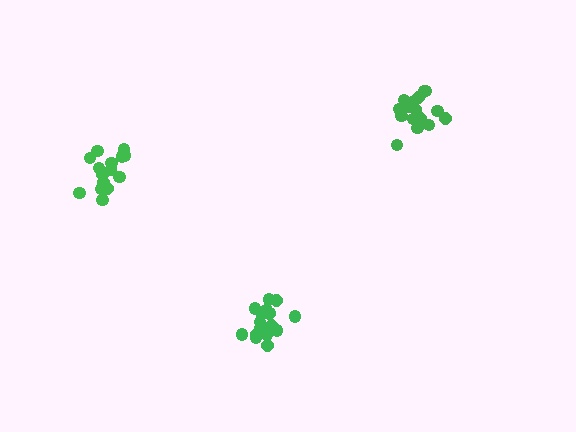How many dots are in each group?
Group 1: 16 dots, Group 2: 19 dots, Group 3: 19 dots (54 total).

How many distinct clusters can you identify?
There are 3 distinct clusters.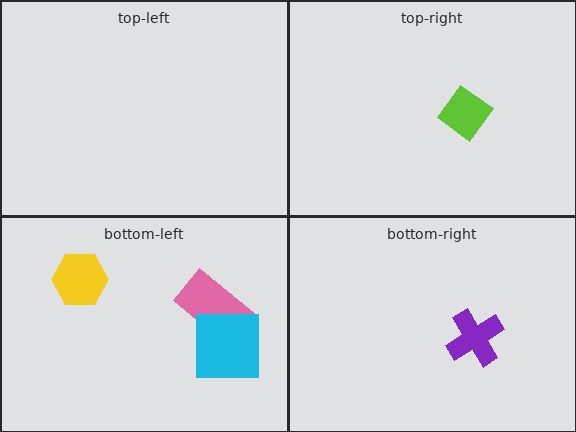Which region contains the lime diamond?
The top-right region.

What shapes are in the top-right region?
The lime diamond.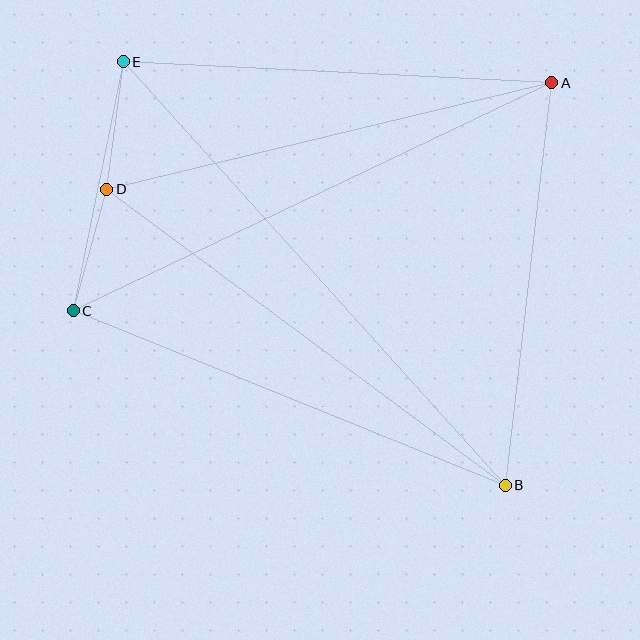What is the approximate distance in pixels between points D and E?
The distance between D and E is approximately 129 pixels.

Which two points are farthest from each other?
Points B and E are farthest from each other.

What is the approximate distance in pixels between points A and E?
The distance between A and E is approximately 429 pixels.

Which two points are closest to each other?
Points C and D are closest to each other.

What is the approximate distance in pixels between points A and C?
The distance between A and C is approximately 530 pixels.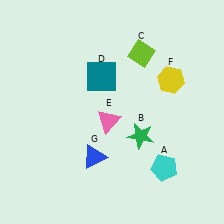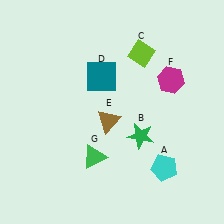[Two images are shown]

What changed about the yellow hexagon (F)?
In Image 1, F is yellow. In Image 2, it changed to magenta.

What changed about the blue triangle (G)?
In Image 1, G is blue. In Image 2, it changed to green.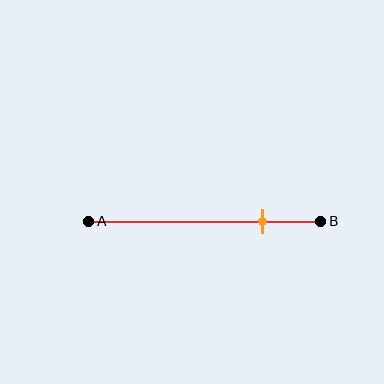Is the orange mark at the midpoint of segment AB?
No, the mark is at about 75% from A, not at the 50% midpoint.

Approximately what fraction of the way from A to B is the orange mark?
The orange mark is approximately 75% of the way from A to B.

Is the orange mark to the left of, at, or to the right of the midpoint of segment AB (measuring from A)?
The orange mark is to the right of the midpoint of segment AB.